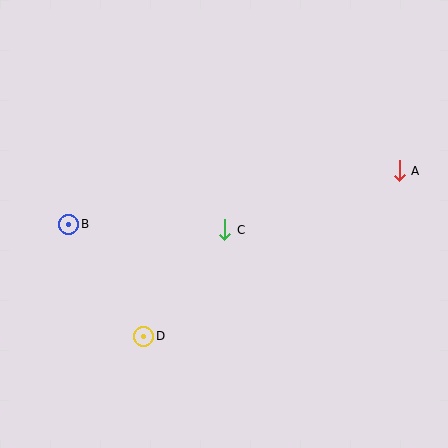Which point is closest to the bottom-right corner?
Point A is closest to the bottom-right corner.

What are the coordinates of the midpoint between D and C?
The midpoint between D and C is at (184, 283).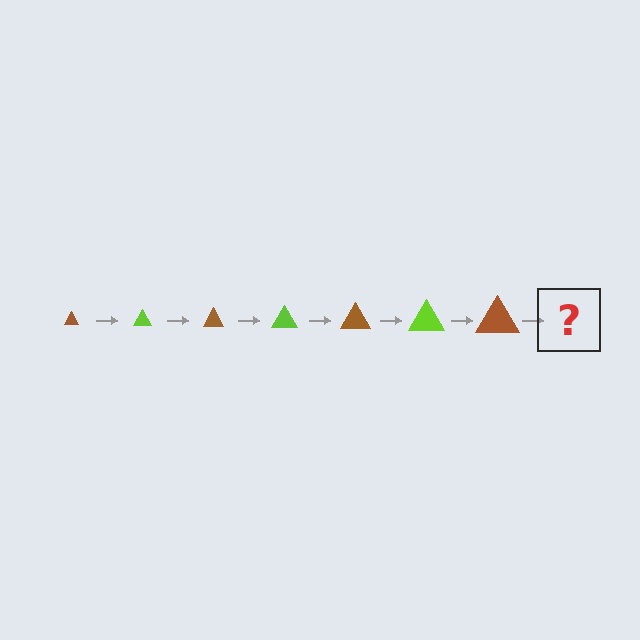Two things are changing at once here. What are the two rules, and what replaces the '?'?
The two rules are that the triangle grows larger each step and the color cycles through brown and lime. The '?' should be a lime triangle, larger than the previous one.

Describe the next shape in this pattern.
It should be a lime triangle, larger than the previous one.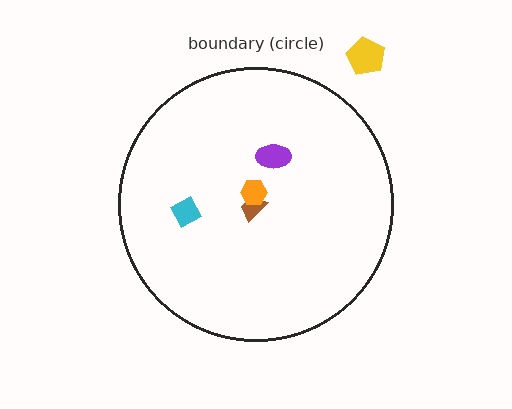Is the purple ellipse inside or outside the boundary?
Inside.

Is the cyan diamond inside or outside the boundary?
Inside.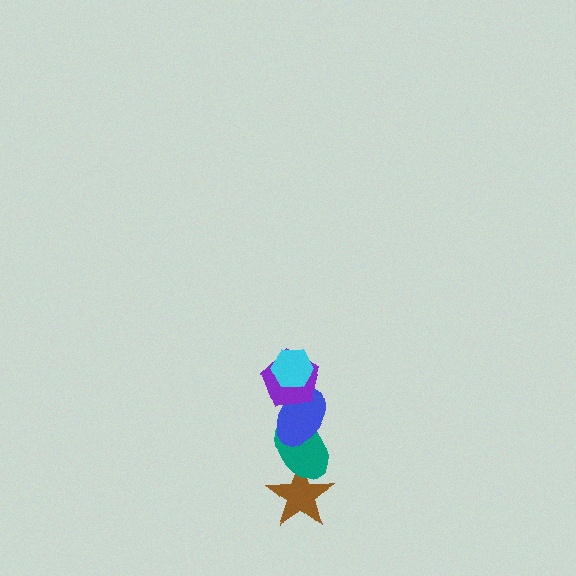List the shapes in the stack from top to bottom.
From top to bottom: the cyan hexagon, the purple pentagon, the blue ellipse, the teal ellipse, the brown star.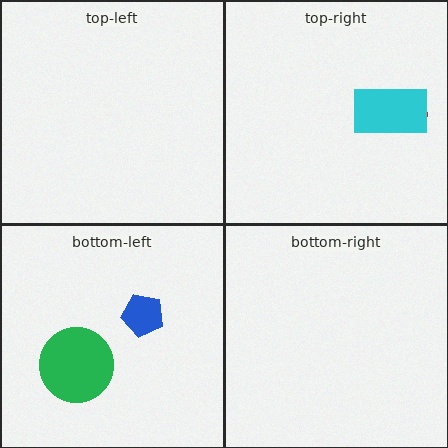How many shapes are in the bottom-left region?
2.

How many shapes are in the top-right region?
2.